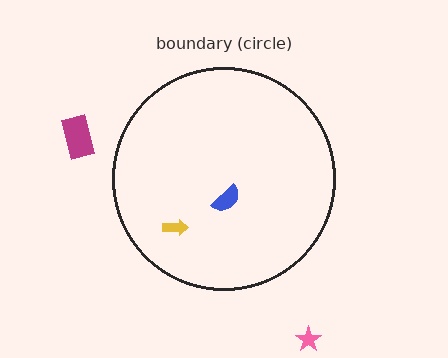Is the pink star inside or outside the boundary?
Outside.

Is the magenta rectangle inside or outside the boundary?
Outside.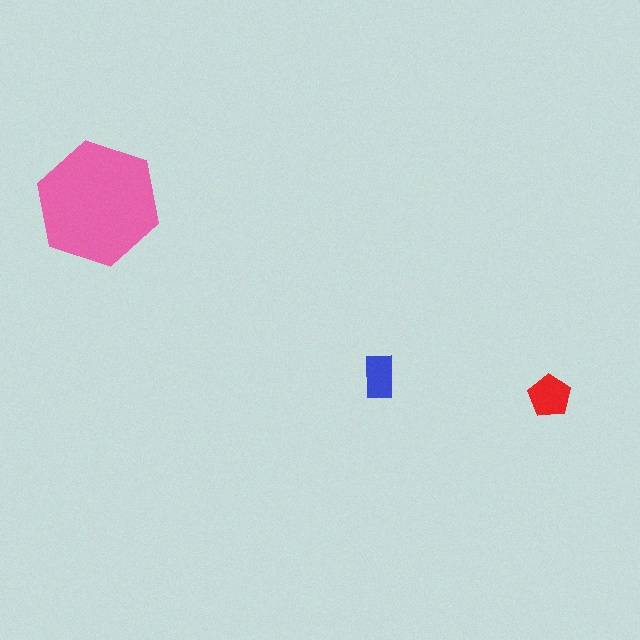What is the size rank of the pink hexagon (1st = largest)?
1st.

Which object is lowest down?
The red pentagon is bottommost.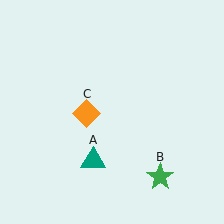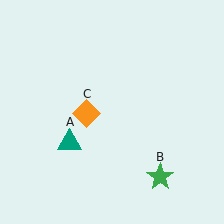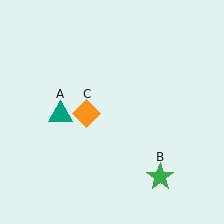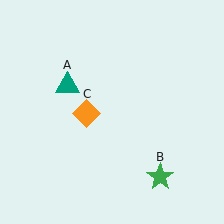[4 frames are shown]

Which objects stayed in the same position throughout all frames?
Green star (object B) and orange diamond (object C) remained stationary.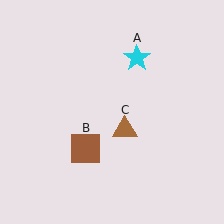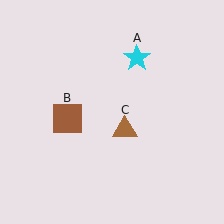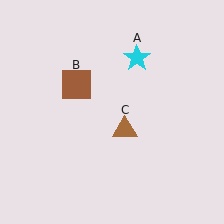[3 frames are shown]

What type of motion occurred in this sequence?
The brown square (object B) rotated clockwise around the center of the scene.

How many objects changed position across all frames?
1 object changed position: brown square (object B).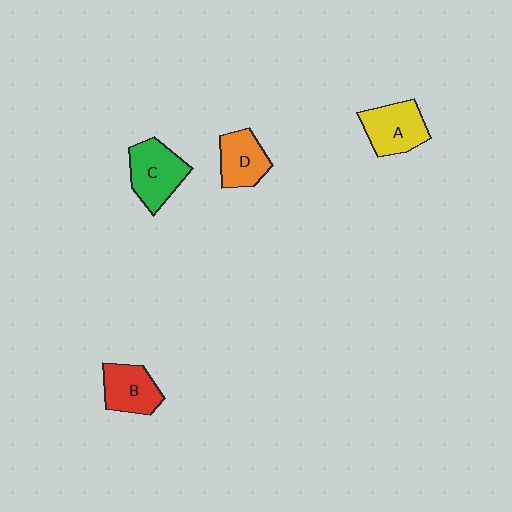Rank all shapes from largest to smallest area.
From largest to smallest: C (green), A (yellow), B (red), D (orange).